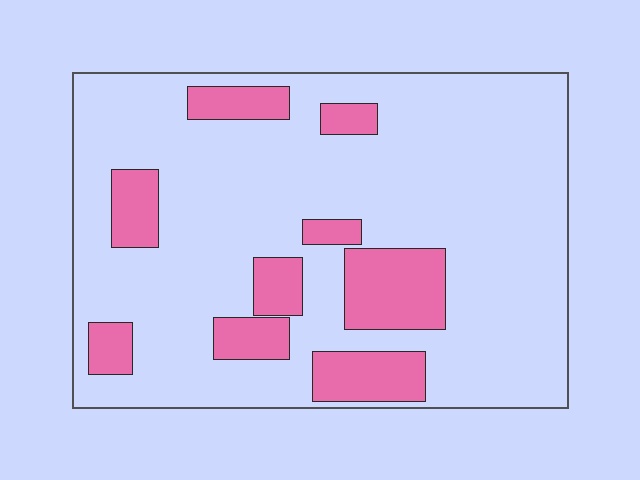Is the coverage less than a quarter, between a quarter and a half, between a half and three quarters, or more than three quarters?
Less than a quarter.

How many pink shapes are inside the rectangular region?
9.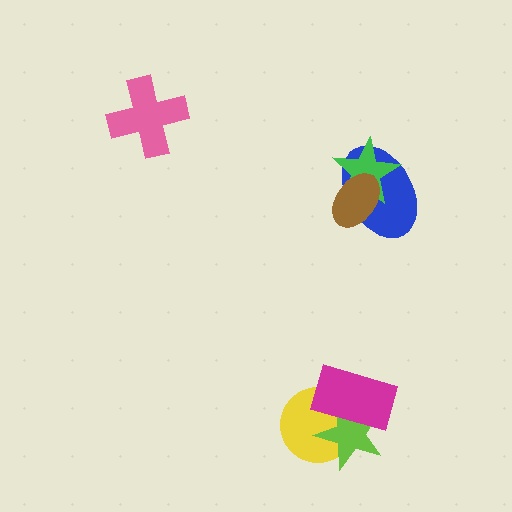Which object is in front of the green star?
The brown ellipse is in front of the green star.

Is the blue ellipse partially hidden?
Yes, it is partially covered by another shape.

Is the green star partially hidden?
Yes, it is partially covered by another shape.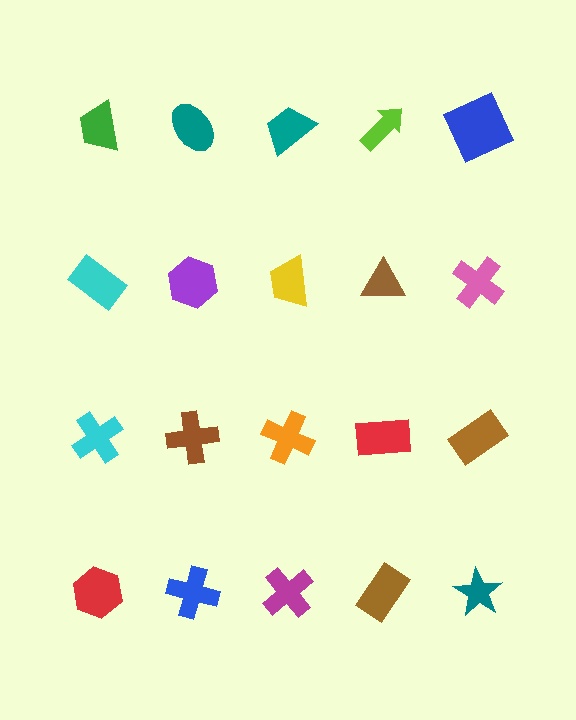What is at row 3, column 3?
An orange cross.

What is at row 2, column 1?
A cyan rectangle.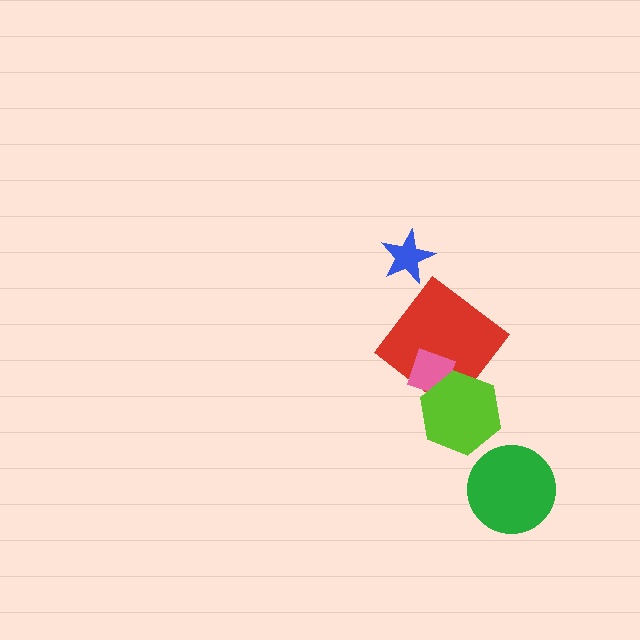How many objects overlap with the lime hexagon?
2 objects overlap with the lime hexagon.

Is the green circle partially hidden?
No, no other shape covers it.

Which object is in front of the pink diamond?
The lime hexagon is in front of the pink diamond.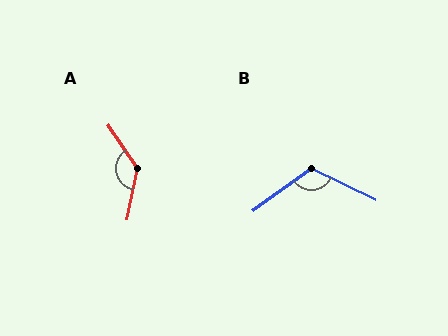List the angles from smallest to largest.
B (118°), A (135°).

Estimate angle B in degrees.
Approximately 118 degrees.